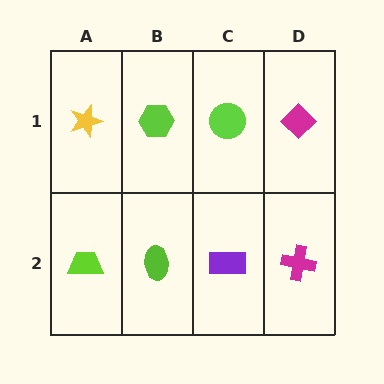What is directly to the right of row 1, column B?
A lime circle.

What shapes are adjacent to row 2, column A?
A yellow star (row 1, column A), a lime ellipse (row 2, column B).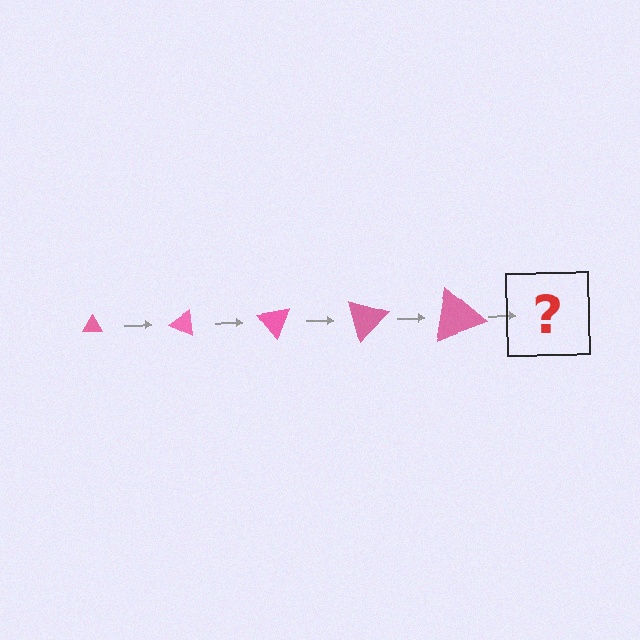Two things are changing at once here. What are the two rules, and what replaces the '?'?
The two rules are that the triangle grows larger each step and it rotates 25 degrees each step. The '?' should be a triangle, larger than the previous one and rotated 125 degrees from the start.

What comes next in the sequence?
The next element should be a triangle, larger than the previous one and rotated 125 degrees from the start.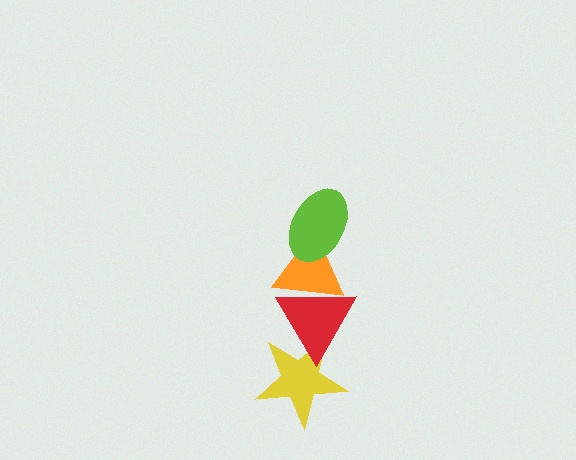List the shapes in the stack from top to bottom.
From top to bottom: the lime ellipse, the orange triangle, the red triangle, the yellow star.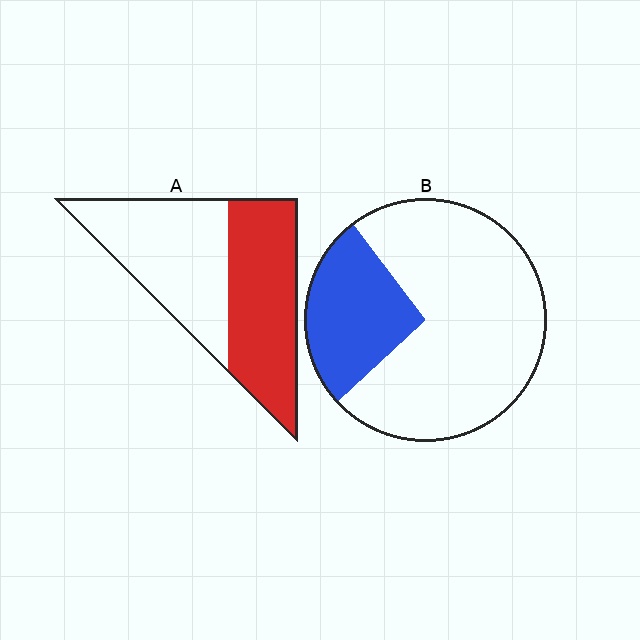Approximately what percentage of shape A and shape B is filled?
A is approximately 50% and B is approximately 25%.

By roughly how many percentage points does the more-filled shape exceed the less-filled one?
By roughly 20 percentage points (A over B).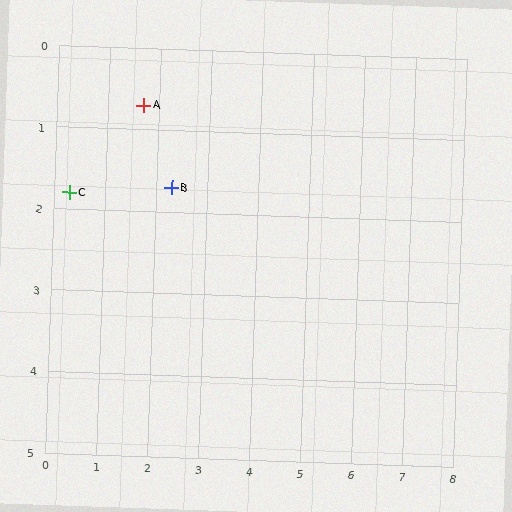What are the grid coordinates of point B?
Point B is at approximately (2.3, 1.7).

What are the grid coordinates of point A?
Point A is at approximately (1.7, 0.7).